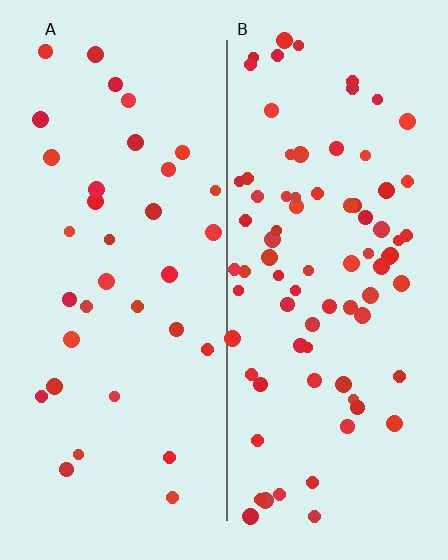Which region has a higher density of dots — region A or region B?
B (the right).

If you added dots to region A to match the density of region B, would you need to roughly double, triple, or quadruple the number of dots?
Approximately double.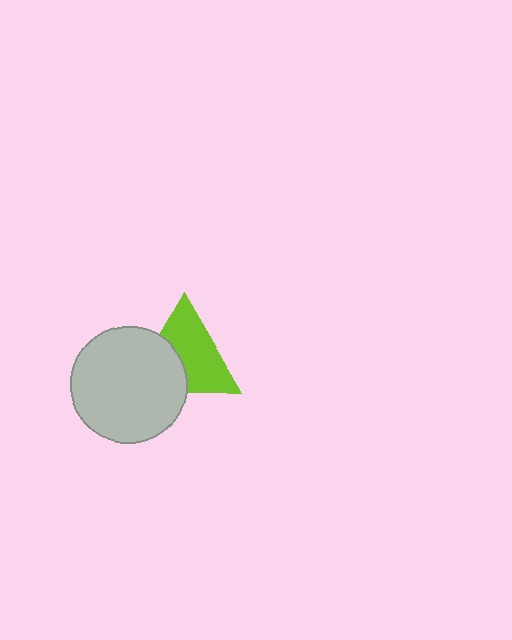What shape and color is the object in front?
The object in front is a light gray circle.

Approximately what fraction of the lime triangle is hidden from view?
Roughly 38% of the lime triangle is hidden behind the light gray circle.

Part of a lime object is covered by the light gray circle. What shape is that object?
It is a triangle.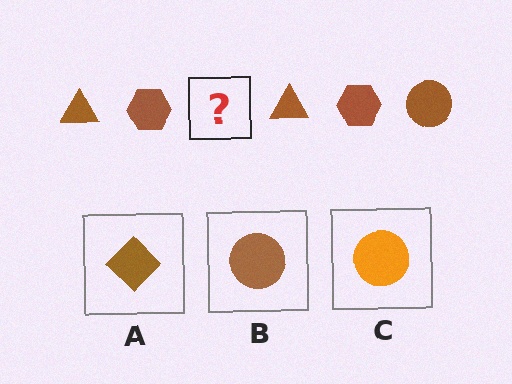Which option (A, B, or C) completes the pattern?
B.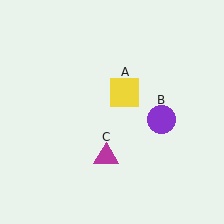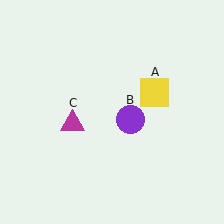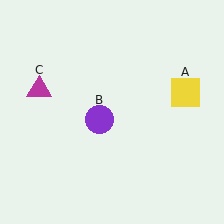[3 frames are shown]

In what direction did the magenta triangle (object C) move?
The magenta triangle (object C) moved up and to the left.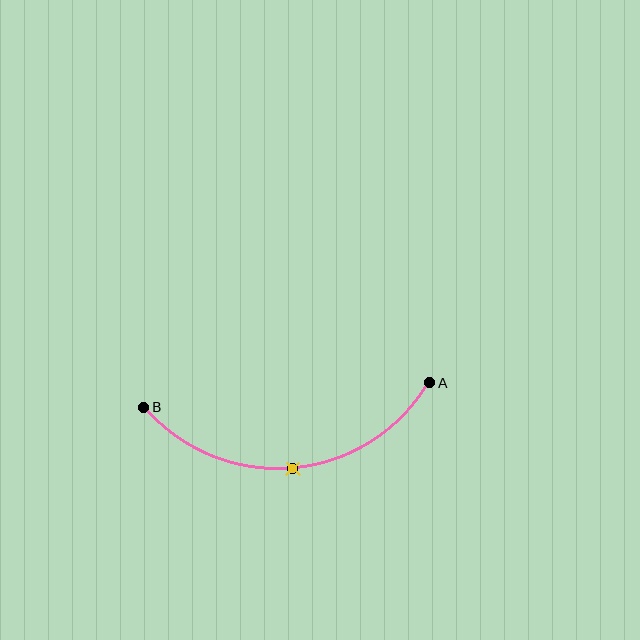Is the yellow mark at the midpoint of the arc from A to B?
Yes. The yellow mark lies on the arc at equal arc-length from both A and B — it is the arc midpoint.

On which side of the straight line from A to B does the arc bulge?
The arc bulges below the straight line connecting A and B.